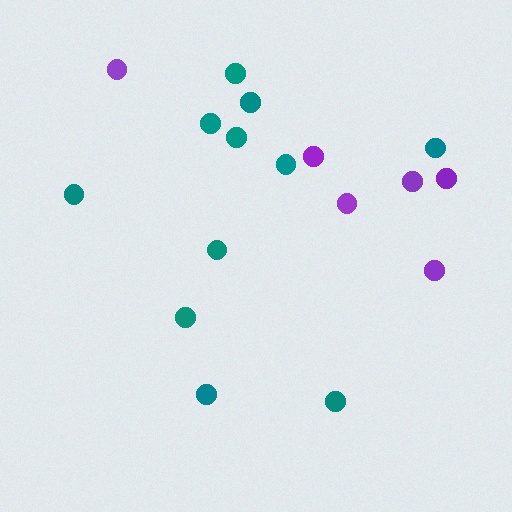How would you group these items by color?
There are 2 groups: one group of purple circles (6) and one group of teal circles (11).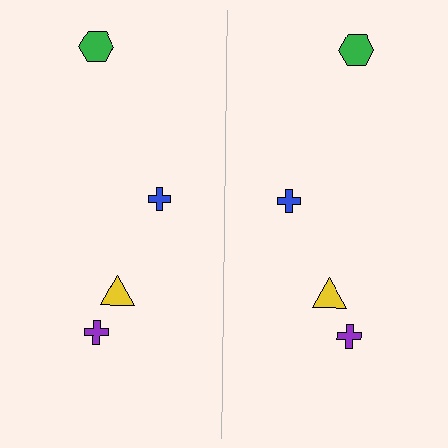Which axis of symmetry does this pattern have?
The pattern has a vertical axis of symmetry running through the center of the image.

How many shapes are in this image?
There are 8 shapes in this image.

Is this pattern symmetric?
Yes, this pattern has bilateral (reflection) symmetry.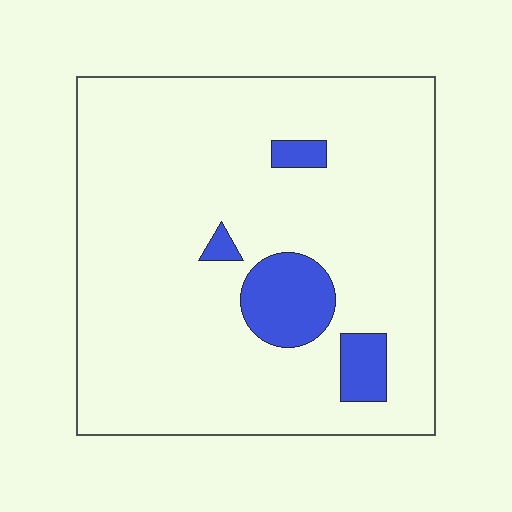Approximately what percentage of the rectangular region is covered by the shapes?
Approximately 10%.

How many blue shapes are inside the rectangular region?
4.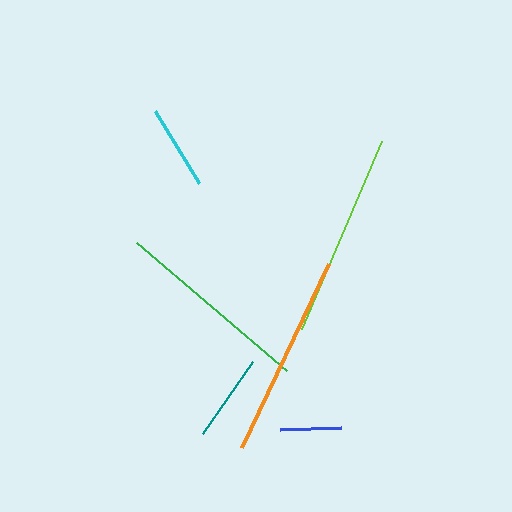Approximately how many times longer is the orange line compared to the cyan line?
The orange line is approximately 2.4 times the length of the cyan line.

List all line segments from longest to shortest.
From longest to shortest: lime, orange, green, teal, cyan, blue.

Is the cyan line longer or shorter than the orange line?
The orange line is longer than the cyan line.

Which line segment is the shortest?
The blue line is the shortest at approximately 60 pixels.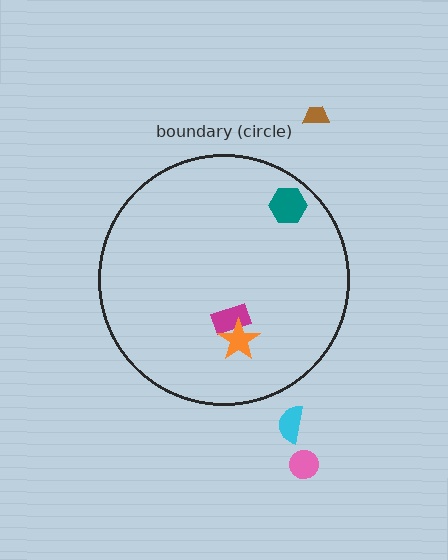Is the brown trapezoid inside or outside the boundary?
Outside.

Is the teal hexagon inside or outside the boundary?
Inside.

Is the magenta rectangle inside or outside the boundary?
Inside.